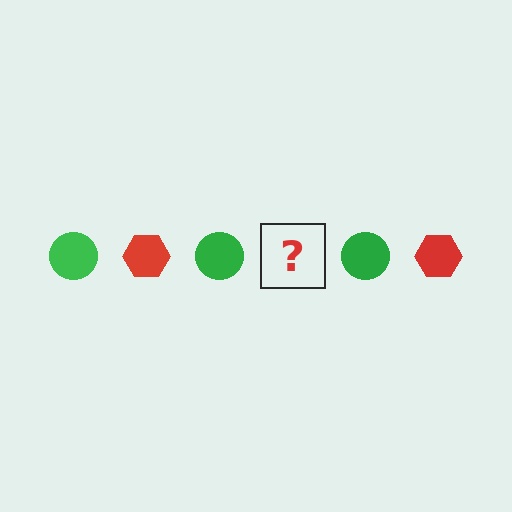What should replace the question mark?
The question mark should be replaced with a red hexagon.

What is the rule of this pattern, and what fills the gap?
The rule is that the pattern alternates between green circle and red hexagon. The gap should be filled with a red hexagon.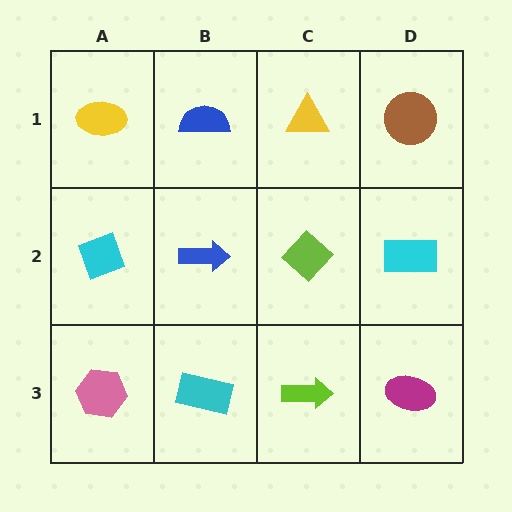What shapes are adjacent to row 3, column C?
A lime diamond (row 2, column C), a cyan rectangle (row 3, column B), a magenta ellipse (row 3, column D).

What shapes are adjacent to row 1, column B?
A blue arrow (row 2, column B), a yellow ellipse (row 1, column A), a yellow triangle (row 1, column C).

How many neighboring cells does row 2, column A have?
3.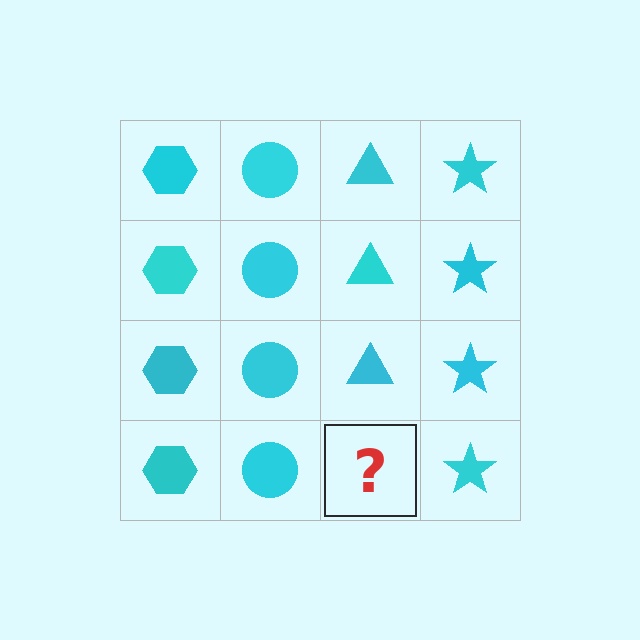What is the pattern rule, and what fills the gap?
The rule is that each column has a consistent shape. The gap should be filled with a cyan triangle.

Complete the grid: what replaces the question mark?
The question mark should be replaced with a cyan triangle.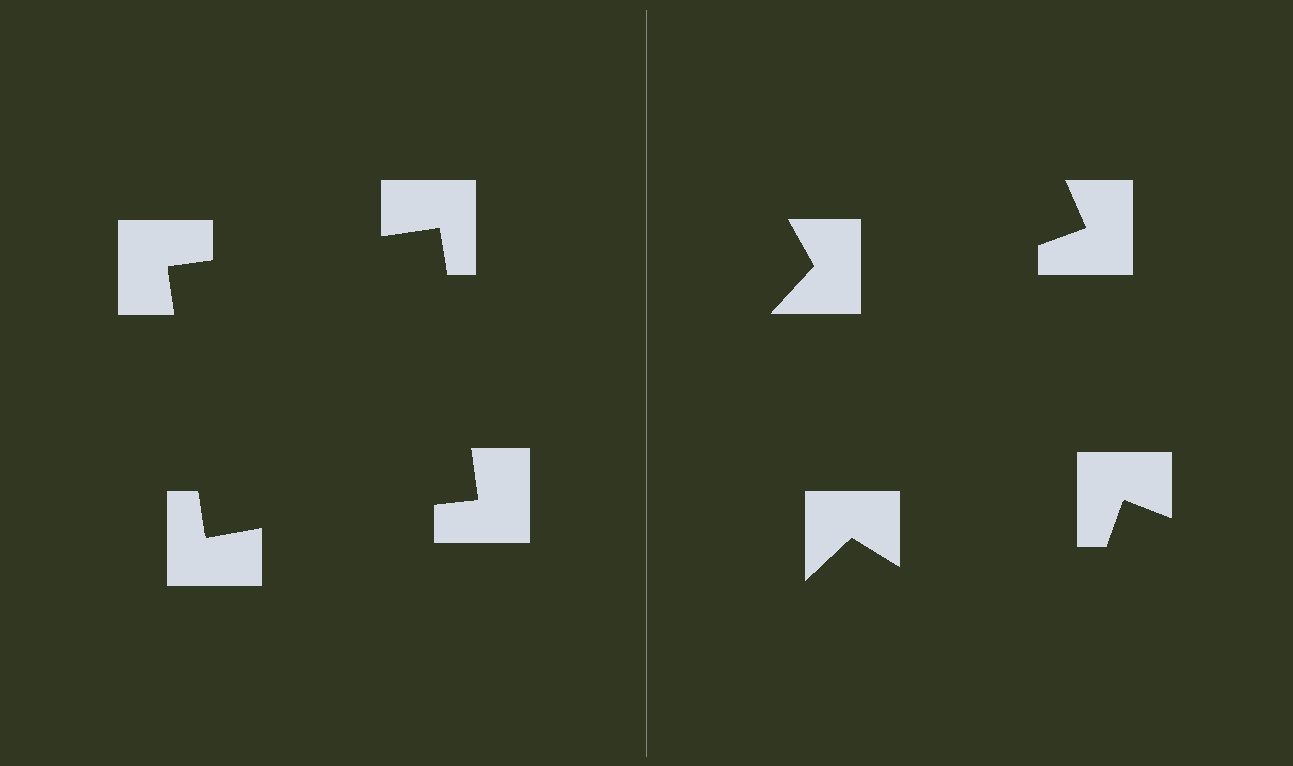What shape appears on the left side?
An illusory square.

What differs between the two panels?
The notched squares are positioned identically on both sides; only the wedge orientations differ. On the left they align to a square; on the right they are misaligned.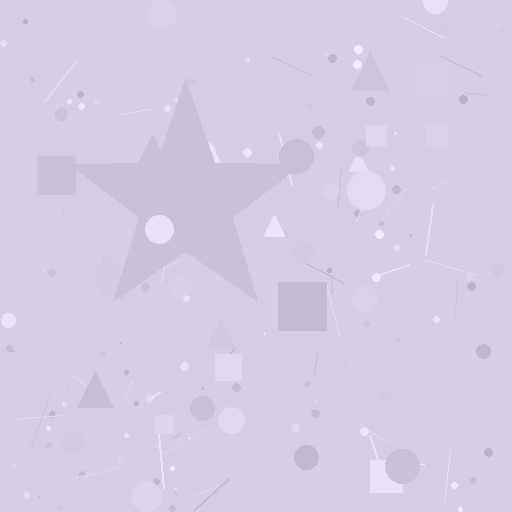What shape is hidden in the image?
A star is hidden in the image.